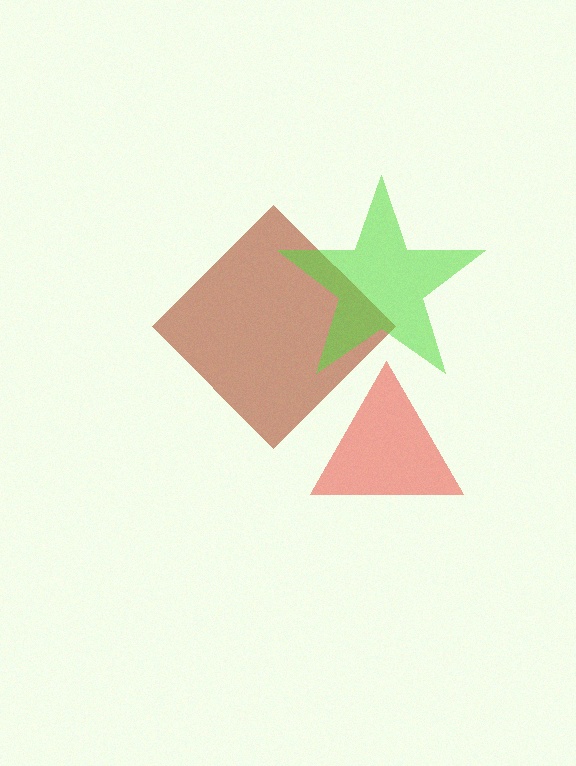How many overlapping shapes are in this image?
There are 3 overlapping shapes in the image.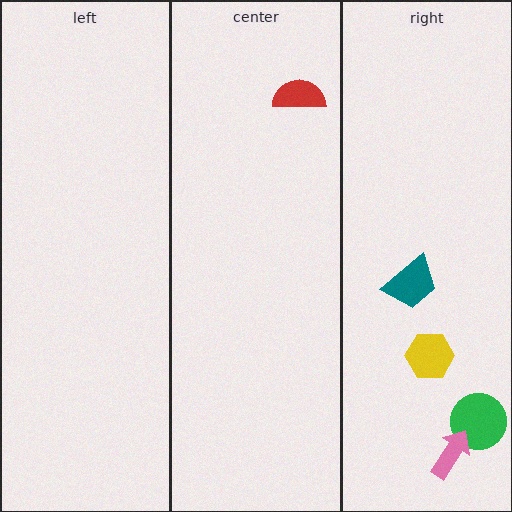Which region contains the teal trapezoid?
The right region.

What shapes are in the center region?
The red semicircle.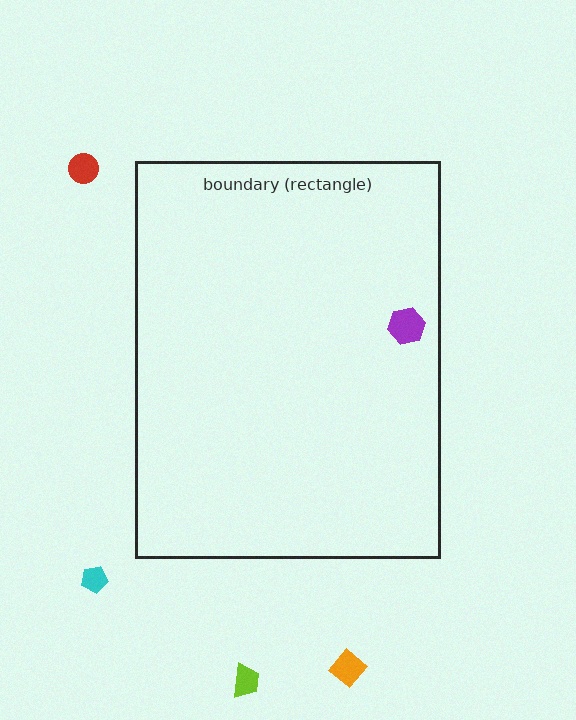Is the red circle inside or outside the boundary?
Outside.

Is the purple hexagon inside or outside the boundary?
Inside.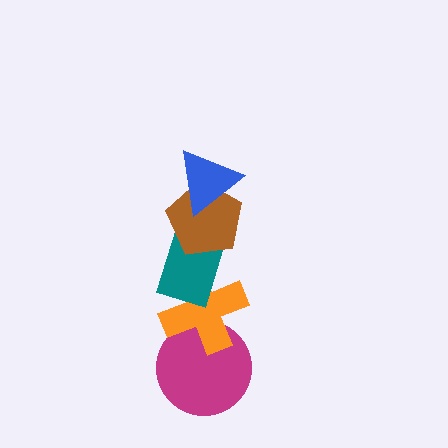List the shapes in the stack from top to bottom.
From top to bottom: the blue triangle, the brown pentagon, the teal rectangle, the orange cross, the magenta circle.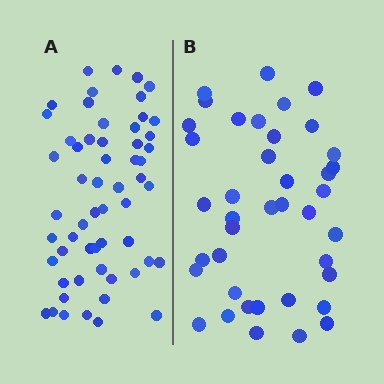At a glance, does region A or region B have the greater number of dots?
Region A (the left region) has more dots.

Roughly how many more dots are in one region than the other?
Region A has approximately 15 more dots than region B.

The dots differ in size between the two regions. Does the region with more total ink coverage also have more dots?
No. Region B has more total ink coverage because its dots are larger, but region A actually contains more individual dots. Total area can be misleading — the number of items is what matters here.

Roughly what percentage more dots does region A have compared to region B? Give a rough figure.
About 40% more.